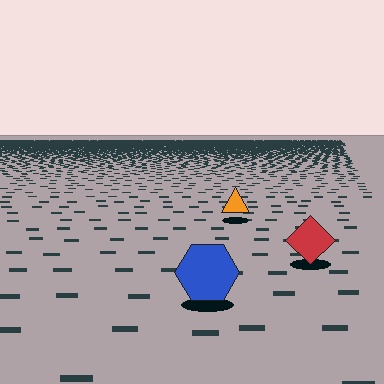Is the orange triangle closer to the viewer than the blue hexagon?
No. The blue hexagon is closer — you can tell from the texture gradient: the ground texture is coarser near it.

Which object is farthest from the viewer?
The orange triangle is farthest from the viewer. It appears smaller and the ground texture around it is denser.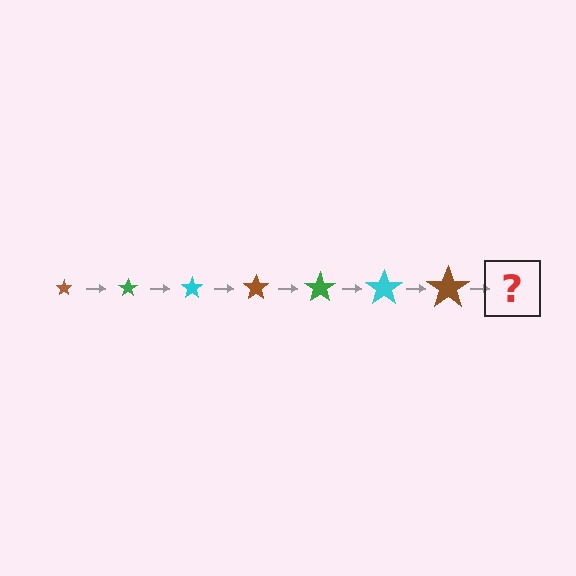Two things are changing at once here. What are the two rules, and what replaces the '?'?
The two rules are that the star grows larger each step and the color cycles through brown, green, and cyan. The '?' should be a green star, larger than the previous one.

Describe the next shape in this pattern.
It should be a green star, larger than the previous one.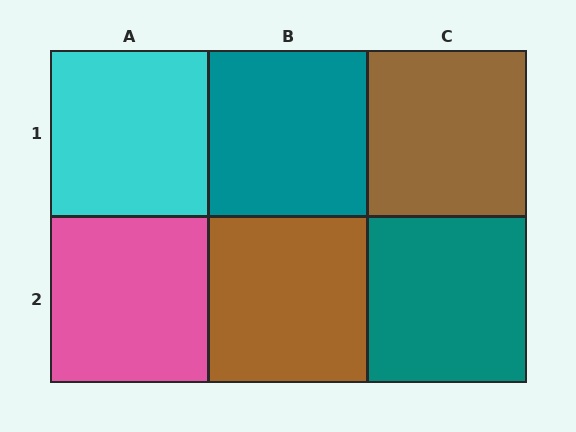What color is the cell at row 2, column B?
Brown.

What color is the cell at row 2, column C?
Teal.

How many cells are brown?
2 cells are brown.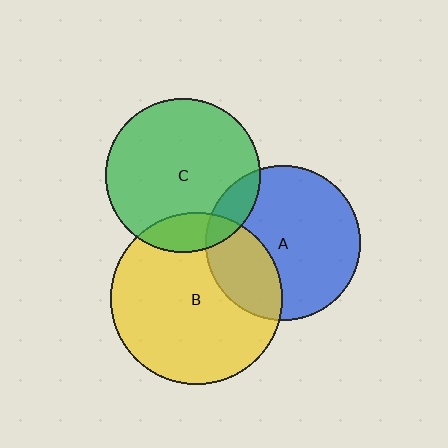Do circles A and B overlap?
Yes.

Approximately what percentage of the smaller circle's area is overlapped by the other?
Approximately 30%.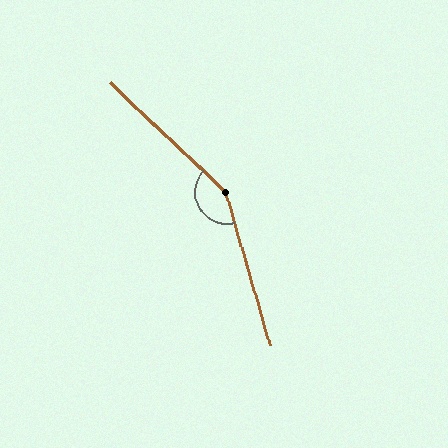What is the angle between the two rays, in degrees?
Approximately 149 degrees.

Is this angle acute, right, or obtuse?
It is obtuse.